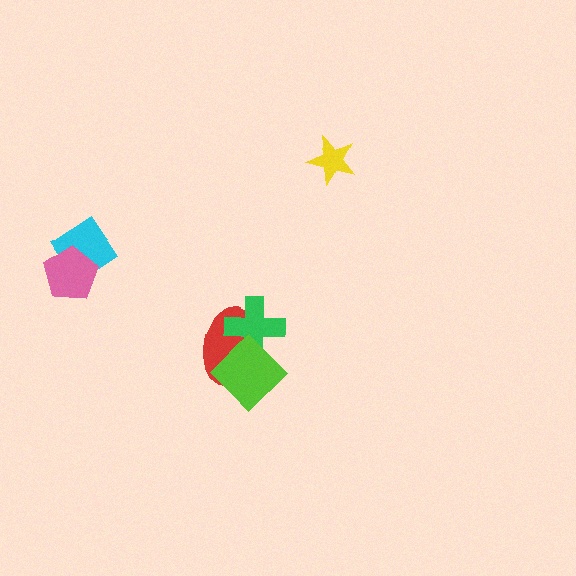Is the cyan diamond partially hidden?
Yes, it is partially covered by another shape.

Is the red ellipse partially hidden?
Yes, it is partially covered by another shape.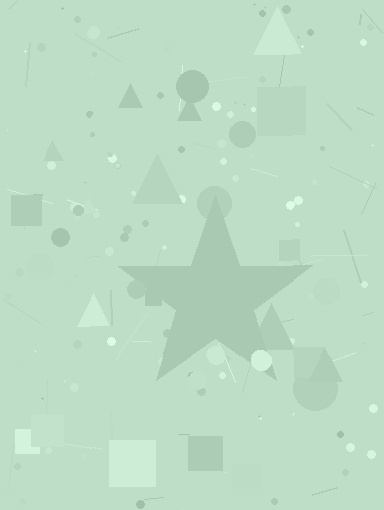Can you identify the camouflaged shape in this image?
The camouflaged shape is a star.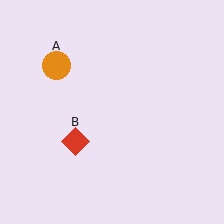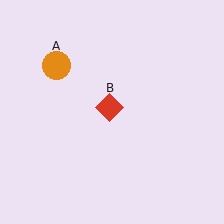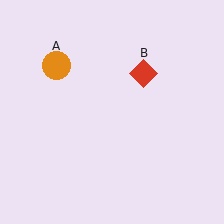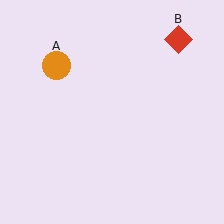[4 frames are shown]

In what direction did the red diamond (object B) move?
The red diamond (object B) moved up and to the right.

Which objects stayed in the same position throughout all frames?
Orange circle (object A) remained stationary.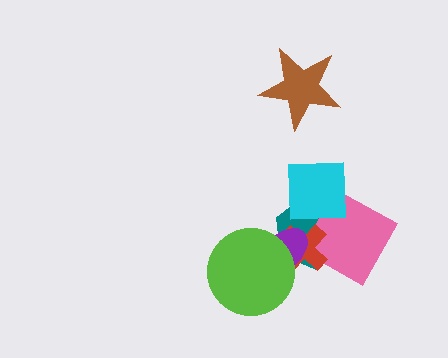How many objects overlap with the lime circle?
3 objects overlap with the lime circle.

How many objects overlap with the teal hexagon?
5 objects overlap with the teal hexagon.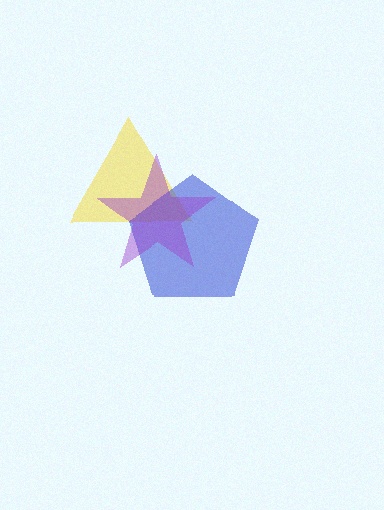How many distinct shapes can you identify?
There are 3 distinct shapes: a yellow triangle, a blue pentagon, a purple star.